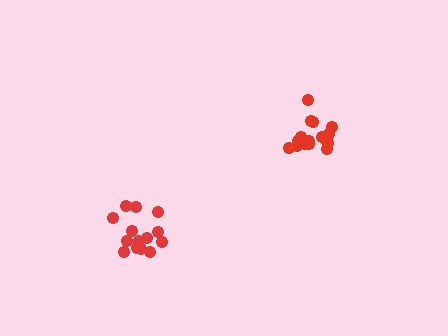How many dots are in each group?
Group 1: 16 dots, Group 2: 14 dots (30 total).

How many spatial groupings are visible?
There are 2 spatial groupings.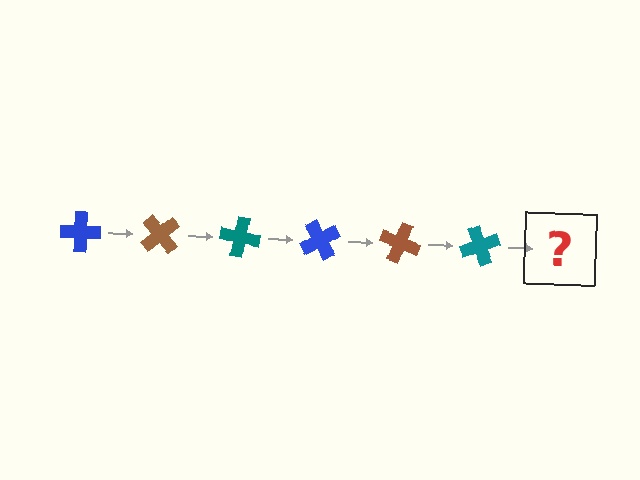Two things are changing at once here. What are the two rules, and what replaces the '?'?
The two rules are that it rotates 50 degrees each step and the color cycles through blue, brown, and teal. The '?' should be a blue cross, rotated 300 degrees from the start.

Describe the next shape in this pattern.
It should be a blue cross, rotated 300 degrees from the start.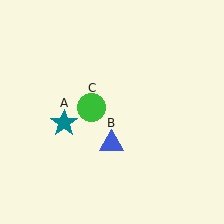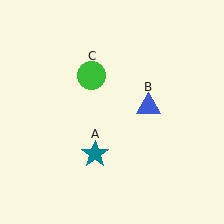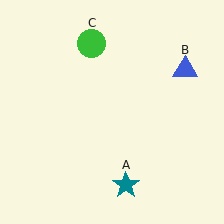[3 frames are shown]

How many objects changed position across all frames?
3 objects changed position: teal star (object A), blue triangle (object B), green circle (object C).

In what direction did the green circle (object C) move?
The green circle (object C) moved up.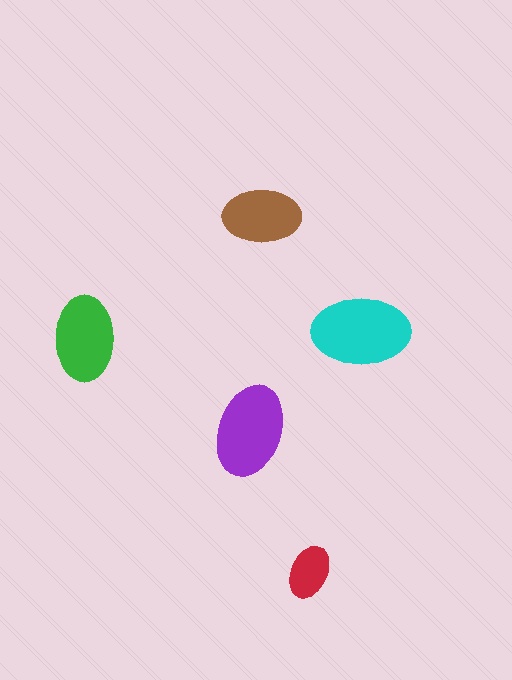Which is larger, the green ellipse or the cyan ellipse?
The cyan one.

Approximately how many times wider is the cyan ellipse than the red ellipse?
About 2 times wider.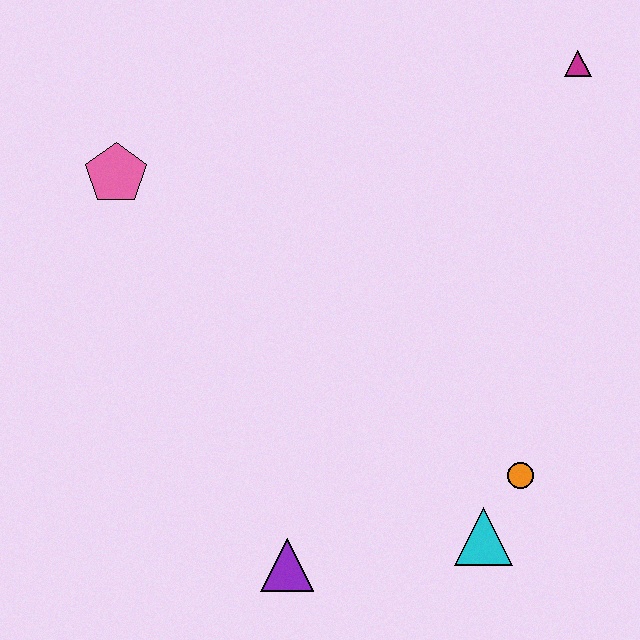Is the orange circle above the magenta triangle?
No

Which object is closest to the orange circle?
The cyan triangle is closest to the orange circle.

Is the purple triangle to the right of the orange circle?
No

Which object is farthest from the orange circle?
The pink pentagon is farthest from the orange circle.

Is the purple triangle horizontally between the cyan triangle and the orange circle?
No